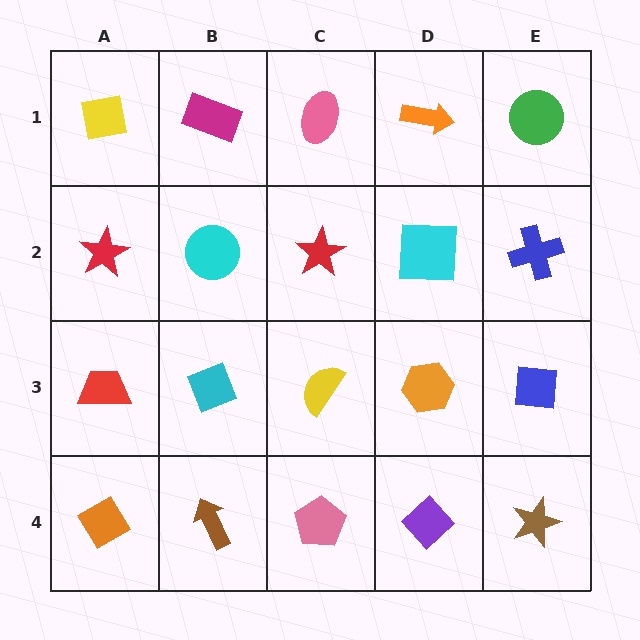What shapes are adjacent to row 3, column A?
A red star (row 2, column A), an orange diamond (row 4, column A), a cyan diamond (row 3, column B).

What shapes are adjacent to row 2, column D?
An orange arrow (row 1, column D), an orange hexagon (row 3, column D), a red star (row 2, column C), a blue cross (row 2, column E).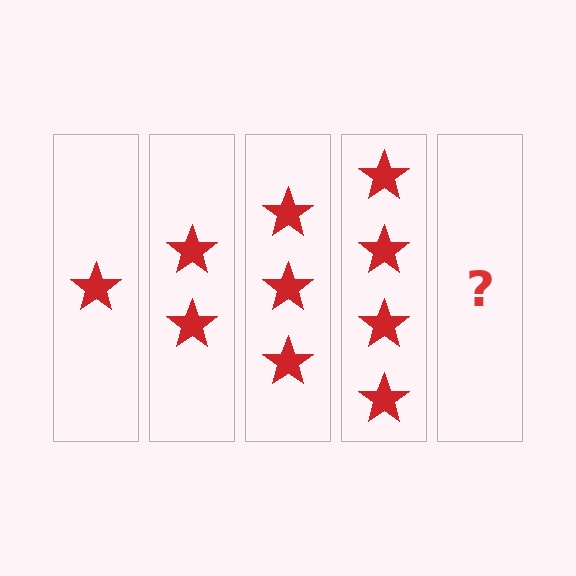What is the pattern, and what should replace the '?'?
The pattern is that each step adds one more star. The '?' should be 5 stars.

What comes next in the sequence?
The next element should be 5 stars.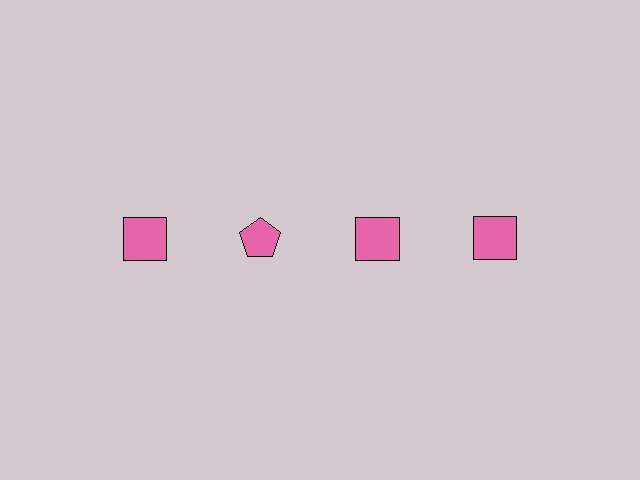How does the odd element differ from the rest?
It has a different shape: pentagon instead of square.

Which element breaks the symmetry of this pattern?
The pink pentagon in the top row, second from left column breaks the symmetry. All other shapes are pink squares.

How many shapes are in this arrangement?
There are 4 shapes arranged in a grid pattern.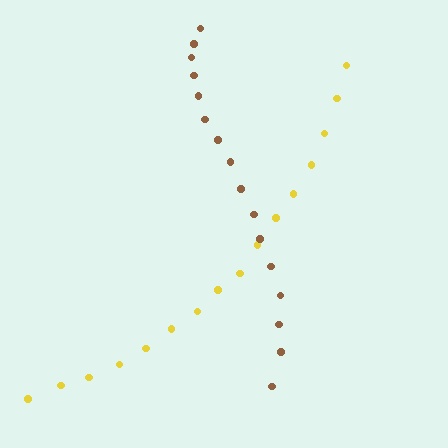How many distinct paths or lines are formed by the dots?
There are 2 distinct paths.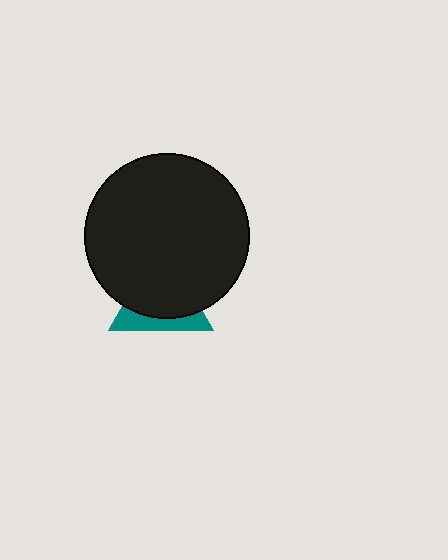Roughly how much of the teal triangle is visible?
A small part of it is visible (roughly 32%).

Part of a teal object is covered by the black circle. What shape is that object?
It is a triangle.